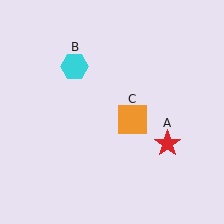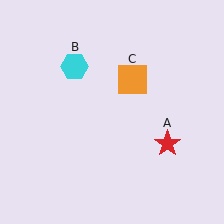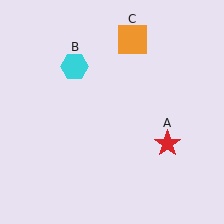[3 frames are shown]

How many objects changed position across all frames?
1 object changed position: orange square (object C).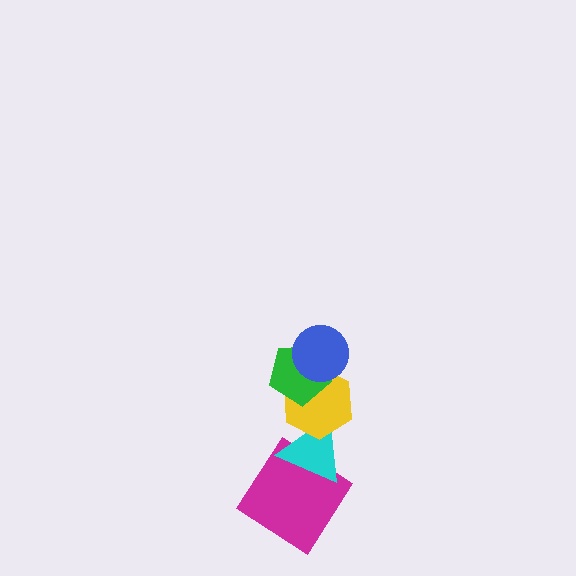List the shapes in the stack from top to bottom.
From top to bottom: the blue circle, the green pentagon, the yellow hexagon, the cyan triangle, the magenta diamond.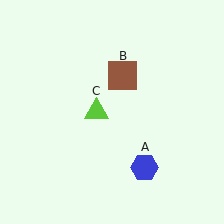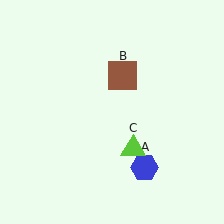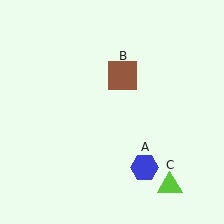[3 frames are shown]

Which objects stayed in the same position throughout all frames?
Blue hexagon (object A) and brown square (object B) remained stationary.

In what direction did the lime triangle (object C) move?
The lime triangle (object C) moved down and to the right.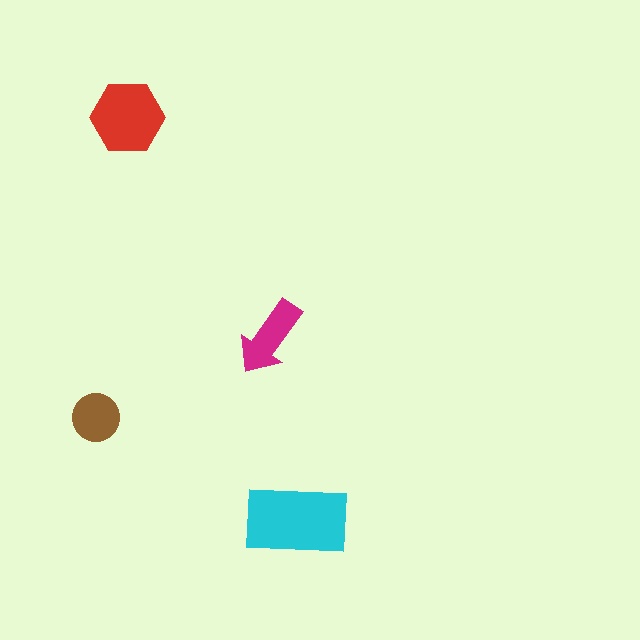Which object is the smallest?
The brown circle.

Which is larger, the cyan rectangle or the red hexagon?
The cyan rectangle.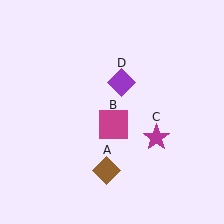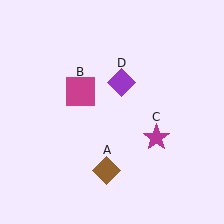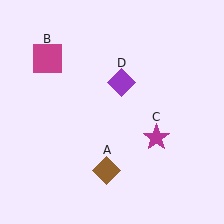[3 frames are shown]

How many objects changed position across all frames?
1 object changed position: magenta square (object B).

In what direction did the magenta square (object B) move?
The magenta square (object B) moved up and to the left.